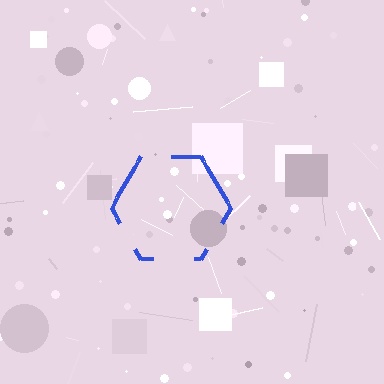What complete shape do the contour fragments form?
The contour fragments form a hexagon.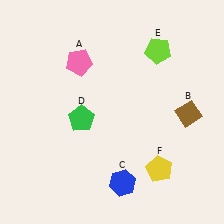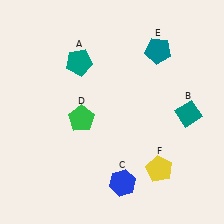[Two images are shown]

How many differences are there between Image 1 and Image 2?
There are 3 differences between the two images.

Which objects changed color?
A changed from pink to teal. B changed from brown to teal. E changed from lime to teal.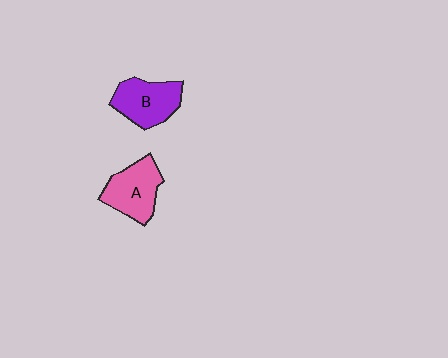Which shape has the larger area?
Shape A (pink).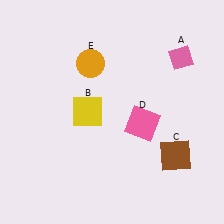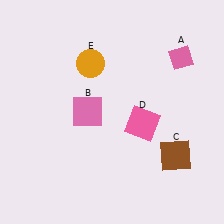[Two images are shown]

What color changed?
The square (B) changed from yellow in Image 1 to pink in Image 2.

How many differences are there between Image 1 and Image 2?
There is 1 difference between the two images.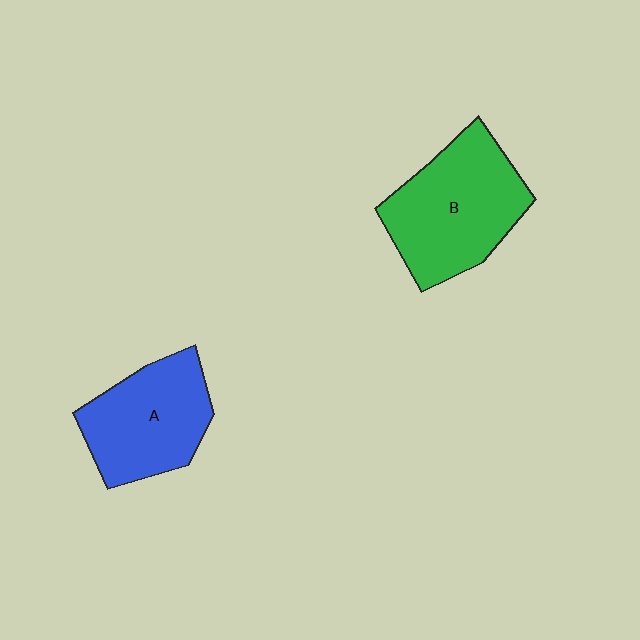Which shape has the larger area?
Shape B (green).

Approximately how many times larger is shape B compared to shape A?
Approximately 1.2 times.